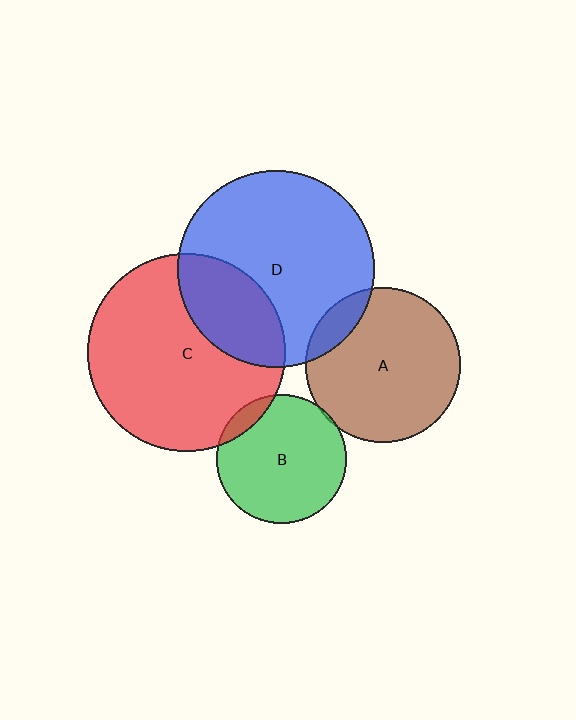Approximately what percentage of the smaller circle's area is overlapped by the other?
Approximately 10%.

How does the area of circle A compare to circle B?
Approximately 1.4 times.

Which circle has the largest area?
Circle C (red).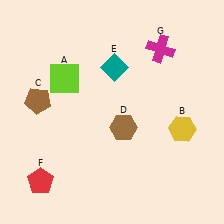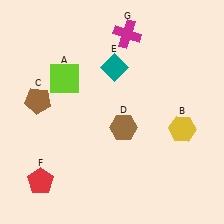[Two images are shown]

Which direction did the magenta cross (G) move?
The magenta cross (G) moved left.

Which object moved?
The magenta cross (G) moved left.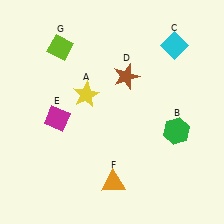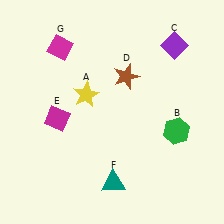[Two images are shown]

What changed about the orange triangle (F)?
In Image 1, F is orange. In Image 2, it changed to teal.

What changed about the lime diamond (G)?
In Image 1, G is lime. In Image 2, it changed to magenta.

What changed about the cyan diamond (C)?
In Image 1, C is cyan. In Image 2, it changed to purple.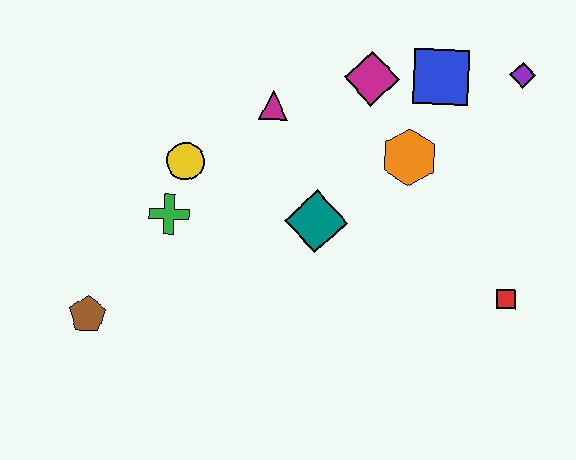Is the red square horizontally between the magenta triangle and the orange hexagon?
No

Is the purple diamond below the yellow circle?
No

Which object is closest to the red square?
The orange hexagon is closest to the red square.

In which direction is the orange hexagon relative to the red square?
The orange hexagon is above the red square.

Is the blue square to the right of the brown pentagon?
Yes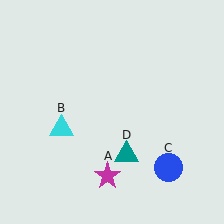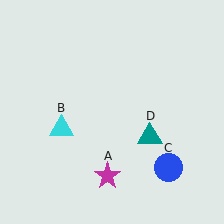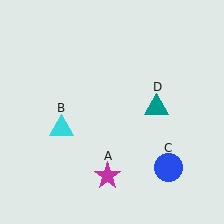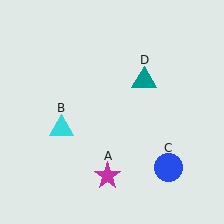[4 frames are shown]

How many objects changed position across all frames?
1 object changed position: teal triangle (object D).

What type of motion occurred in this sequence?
The teal triangle (object D) rotated counterclockwise around the center of the scene.